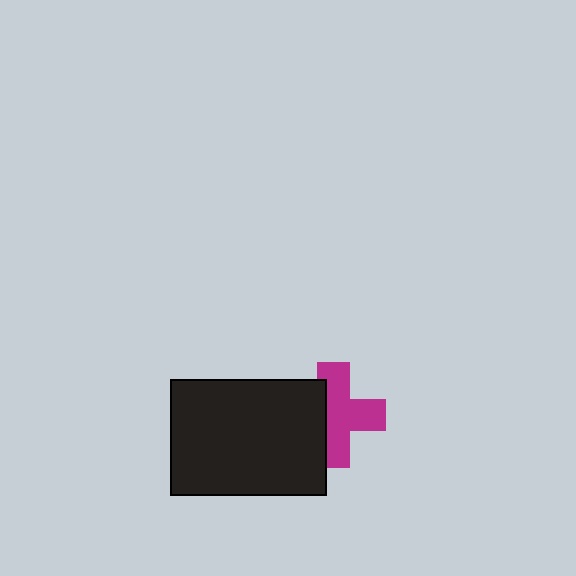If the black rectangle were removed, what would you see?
You would see the complete magenta cross.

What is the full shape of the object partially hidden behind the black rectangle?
The partially hidden object is a magenta cross.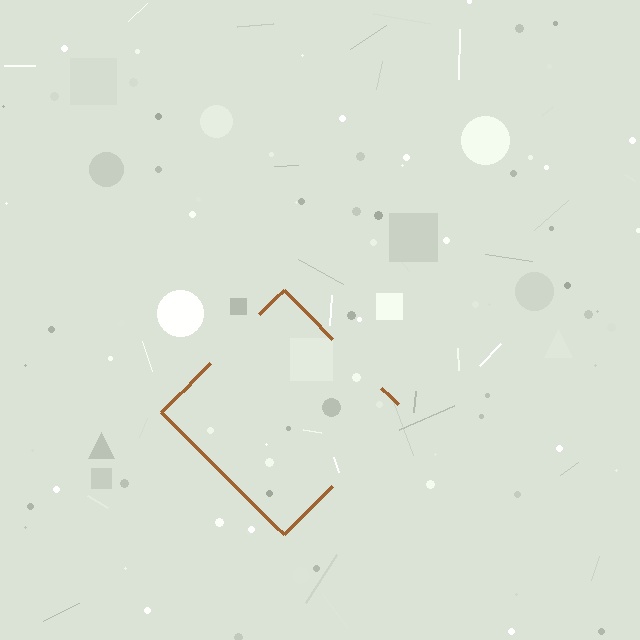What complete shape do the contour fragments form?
The contour fragments form a diamond.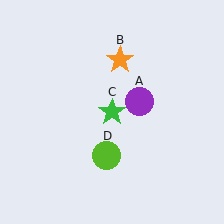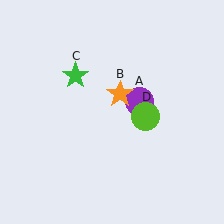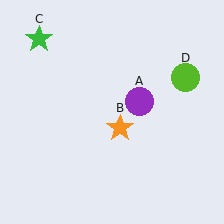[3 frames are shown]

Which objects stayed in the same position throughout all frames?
Purple circle (object A) remained stationary.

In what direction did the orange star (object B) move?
The orange star (object B) moved down.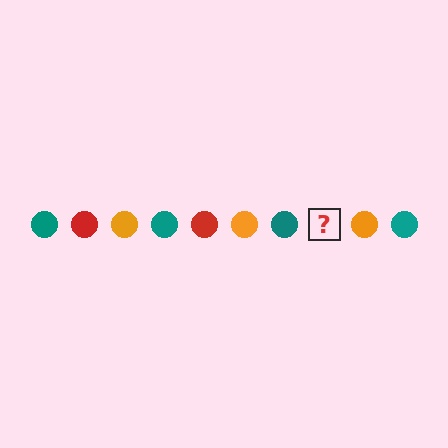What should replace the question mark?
The question mark should be replaced with a red circle.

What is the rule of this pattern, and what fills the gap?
The rule is that the pattern cycles through teal, red, orange circles. The gap should be filled with a red circle.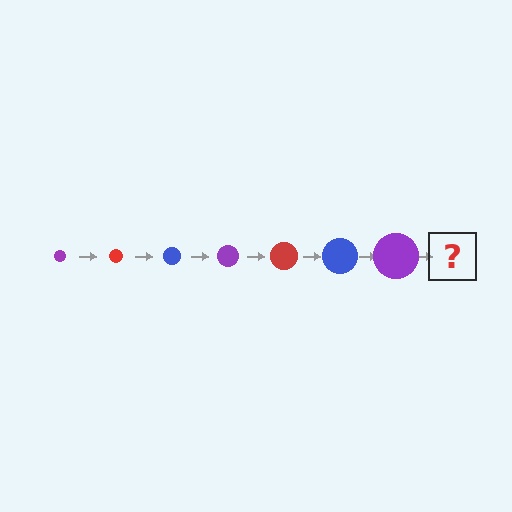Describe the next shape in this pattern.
It should be a red circle, larger than the previous one.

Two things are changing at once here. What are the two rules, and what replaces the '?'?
The two rules are that the circle grows larger each step and the color cycles through purple, red, and blue. The '?' should be a red circle, larger than the previous one.